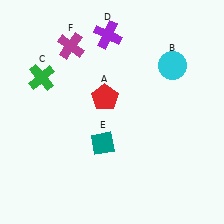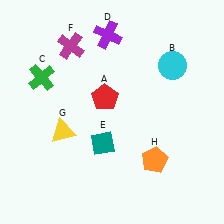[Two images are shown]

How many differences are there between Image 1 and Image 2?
There are 2 differences between the two images.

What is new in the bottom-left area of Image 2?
A yellow triangle (G) was added in the bottom-left area of Image 2.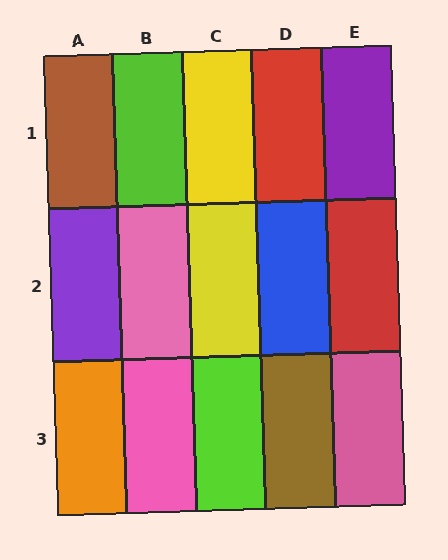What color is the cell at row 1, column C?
Yellow.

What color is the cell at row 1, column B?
Lime.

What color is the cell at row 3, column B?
Pink.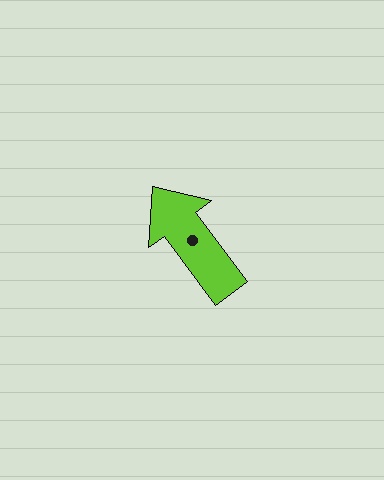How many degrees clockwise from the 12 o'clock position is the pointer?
Approximately 323 degrees.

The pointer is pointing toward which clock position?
Roughly 11 o'clock.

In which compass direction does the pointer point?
Northwest.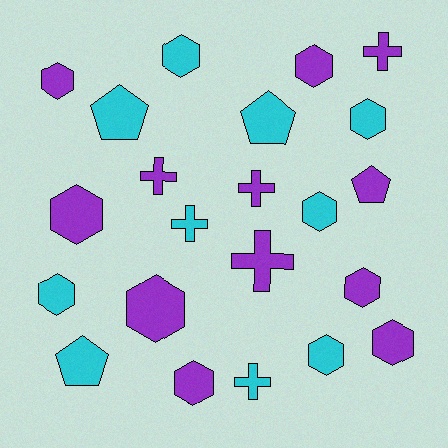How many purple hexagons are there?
There are 7 purple hexagons.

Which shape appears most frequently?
Hexagon, with 12 objects.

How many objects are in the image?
There are 22 objects.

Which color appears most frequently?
Purple, with 12 objects.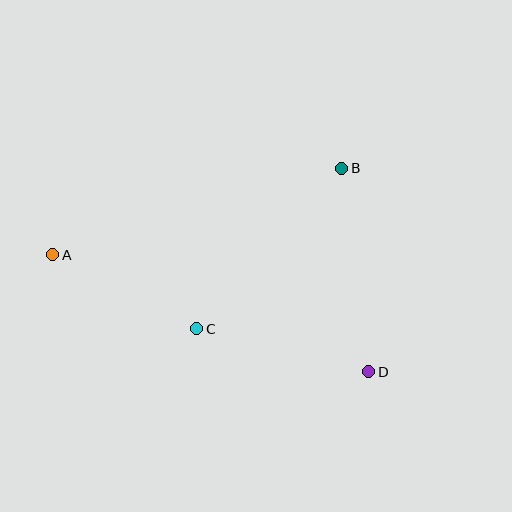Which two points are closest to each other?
Points A and C are closest to each other.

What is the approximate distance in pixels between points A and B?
The distance between A and B is approximately 302 pixels.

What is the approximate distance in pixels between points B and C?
The distance between B and C is approximately 216 pixels.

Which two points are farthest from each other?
Points A and D are farthest from each other.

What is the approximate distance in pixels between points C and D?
The distance between C and D is approximately 177 pixels.